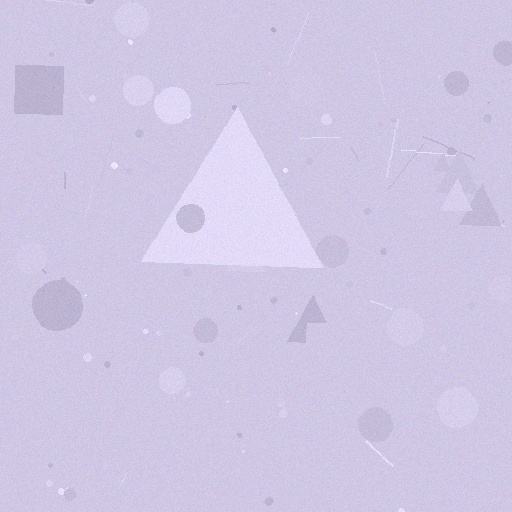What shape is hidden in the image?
A triangle is hidden in the image.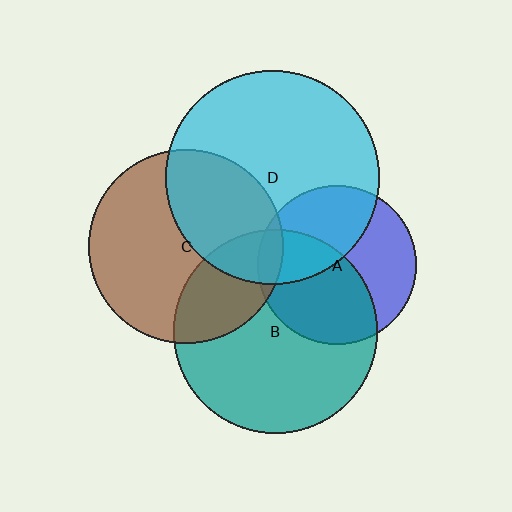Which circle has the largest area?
Circle D (cyan).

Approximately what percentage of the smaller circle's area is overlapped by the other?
Approximately 5%.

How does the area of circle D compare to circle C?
Approximately 1.2 times.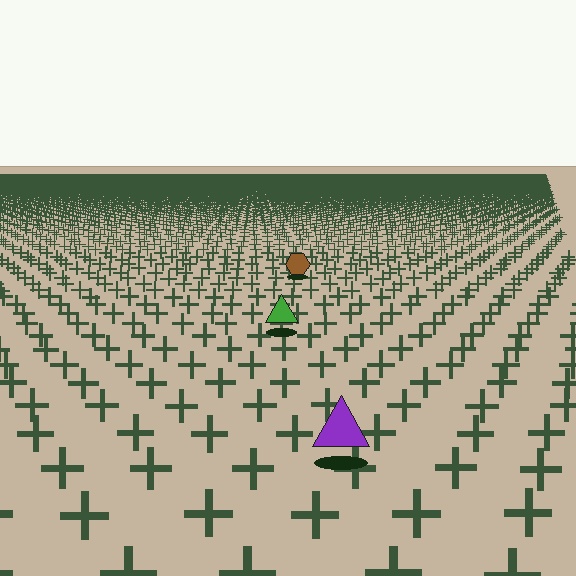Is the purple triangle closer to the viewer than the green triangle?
Yes. The purple triangle is closer — you can tell from the texture gradient: the ground texture is coarser near it.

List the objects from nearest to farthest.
From nearest to farthest: the purple triangle, the green triangle, the brown hexagon.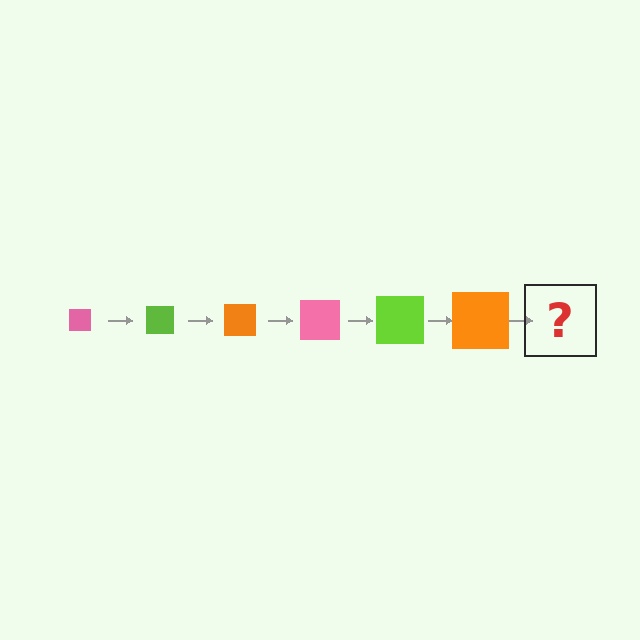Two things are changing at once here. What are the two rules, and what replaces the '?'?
The two rules are that the square grows larger each step and the color cycles through pink, lime, and orange. The '?' should be a pink square, larger than the previous one.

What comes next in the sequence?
The next element should be a pink square, larger than the previous one.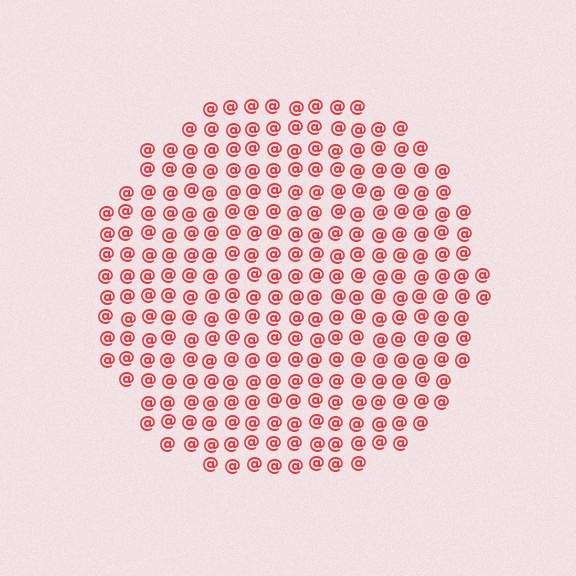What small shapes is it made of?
It is made of small at signs.